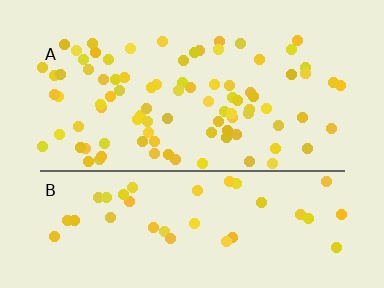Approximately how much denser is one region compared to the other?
Approximately 2.1× — region A over region B.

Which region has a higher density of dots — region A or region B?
A (the top).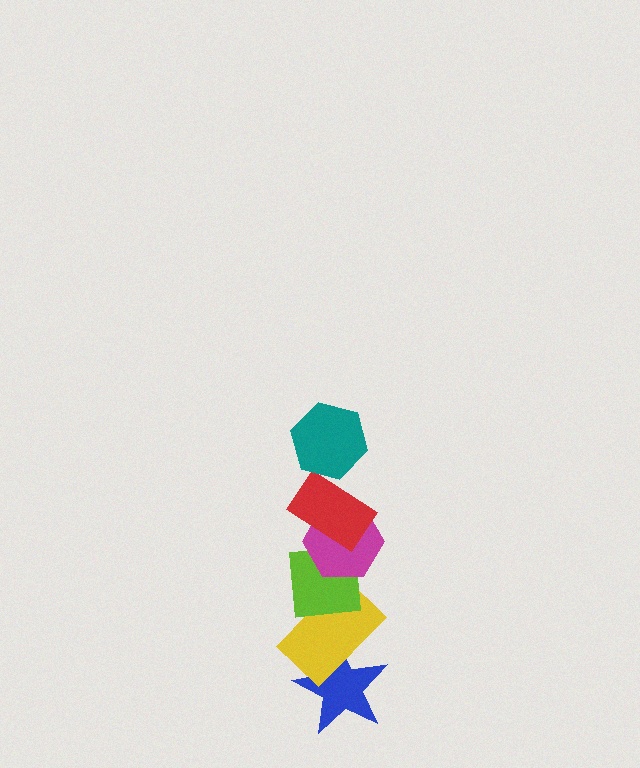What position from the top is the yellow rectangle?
The yellow rectangle is 5th from the top.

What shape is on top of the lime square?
The magenta hexagon is on top of the lime square.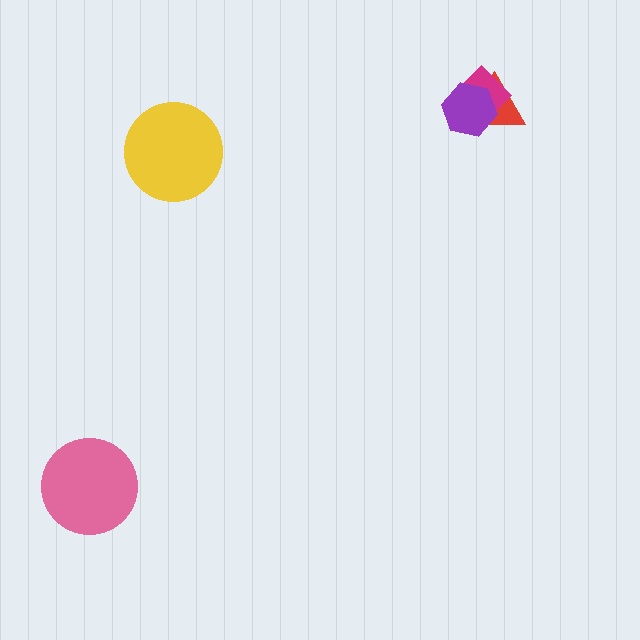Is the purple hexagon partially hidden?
No, no other shape covers it.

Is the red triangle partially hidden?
Yes, it is partially covered by another shape.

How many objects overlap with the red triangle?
2 objects overlap with the red triangle.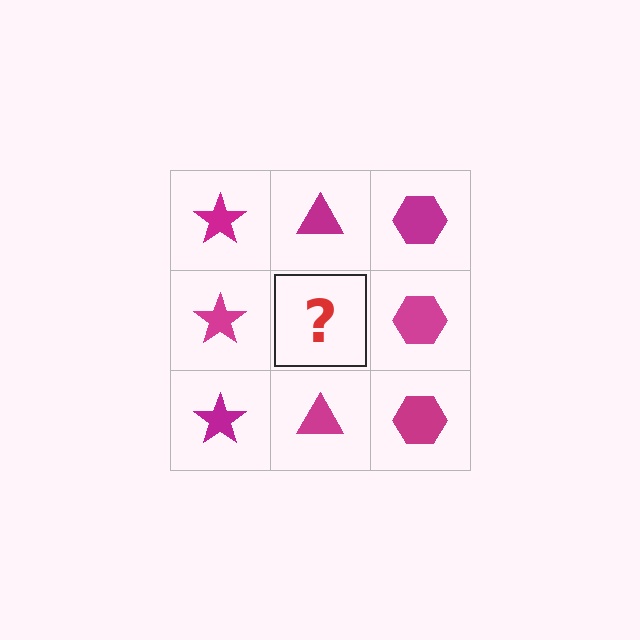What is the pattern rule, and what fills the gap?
The rule is that each column has a consistent shape. The gap should be filled with a magenta triangle.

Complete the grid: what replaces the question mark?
The question mark should be replaced with a magenta triangle.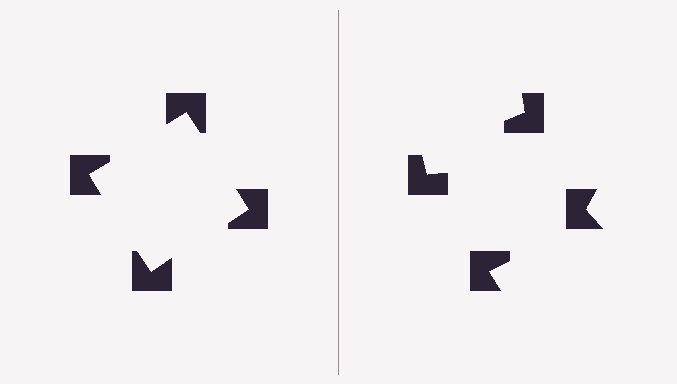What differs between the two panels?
The notched squares are positioned identically on both sides; only the wedge orientations differ. On the left they align to a square; on the right they are misaligned.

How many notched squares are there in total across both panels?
8 — 4 on each side.